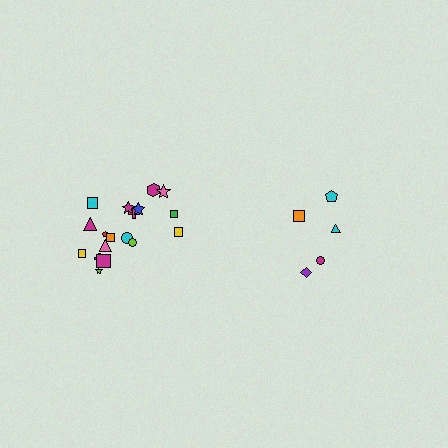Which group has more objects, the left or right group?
The left group.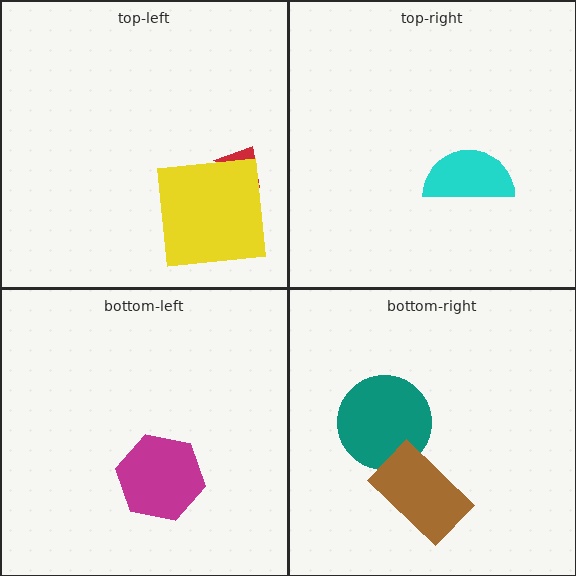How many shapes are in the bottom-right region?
2.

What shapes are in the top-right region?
The cyan semicircle.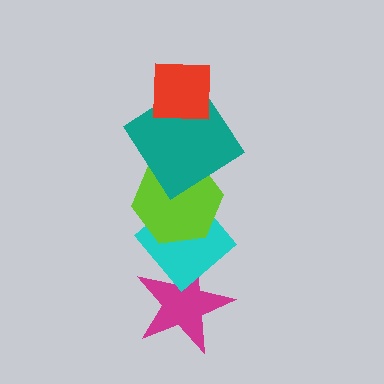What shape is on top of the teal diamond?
The red square is on top of the teal diamond.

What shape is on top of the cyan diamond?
The lime hexagon is on top of the cyan diamond.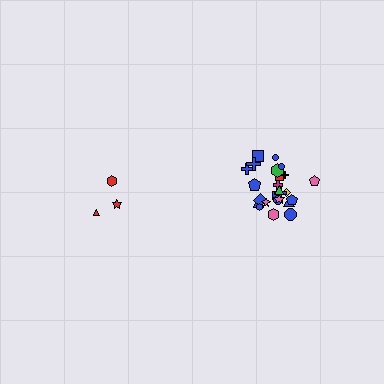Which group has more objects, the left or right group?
The right group.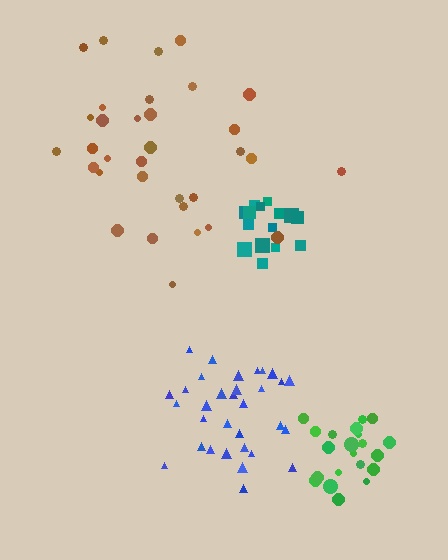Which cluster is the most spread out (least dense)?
Brown.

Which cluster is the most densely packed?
Green.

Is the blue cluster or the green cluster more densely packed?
Green.